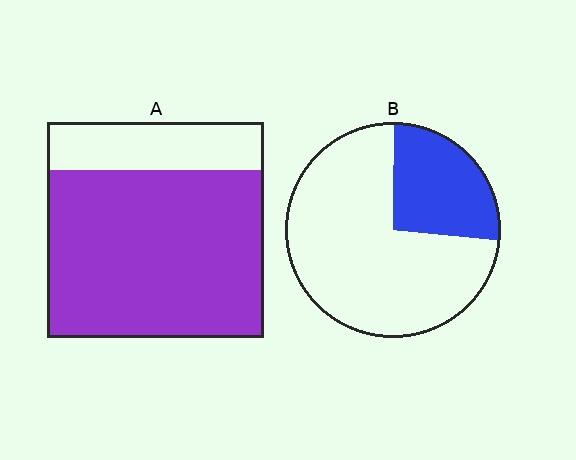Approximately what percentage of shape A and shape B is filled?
A is approximately 80% and B is approximately 25%.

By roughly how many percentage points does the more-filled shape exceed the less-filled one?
By roughly 50 percentage points (A over B).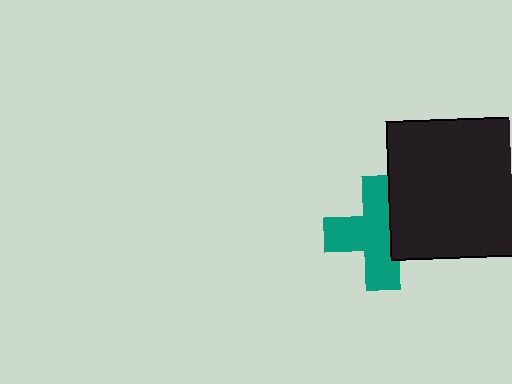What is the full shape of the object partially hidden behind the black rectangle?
The partially hidden object is a teal cross.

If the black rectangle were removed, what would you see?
You would see the complete teal cross.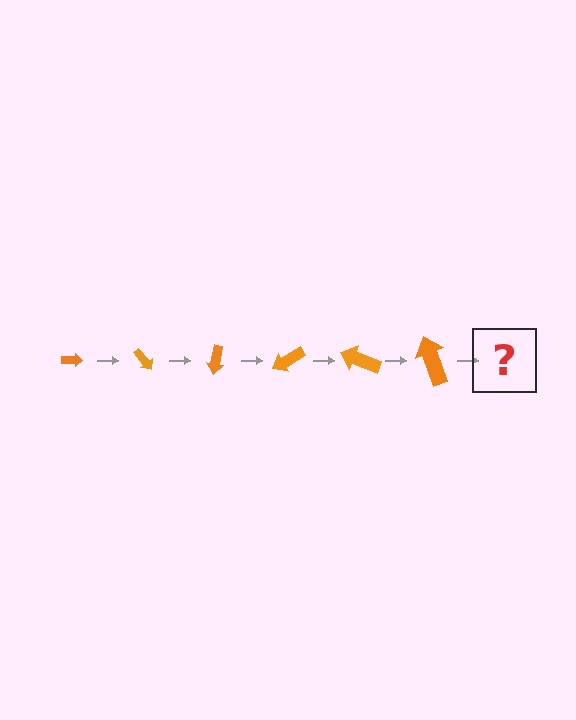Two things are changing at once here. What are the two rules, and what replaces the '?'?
The two rules are that the arrow grows larger each step and it rotates 50 degrees each step. The '?' should be an arrow, larger than the previous one and rotated 300 degrees from the start.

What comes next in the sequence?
The next element should be an arrow, larger than the previous one and rotated 300 degrees from the start.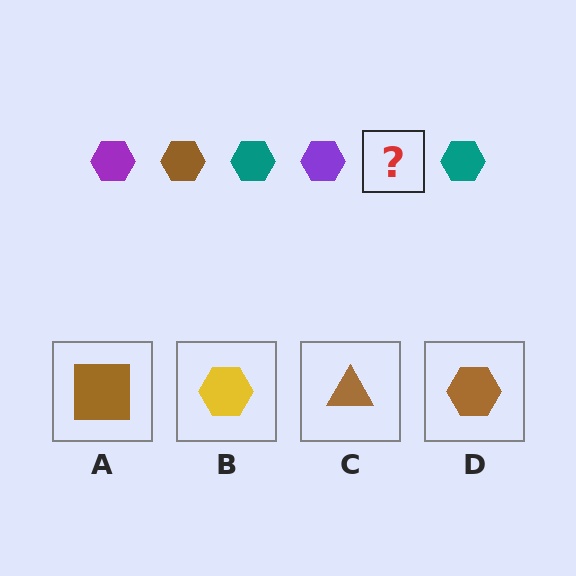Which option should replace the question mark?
Option D.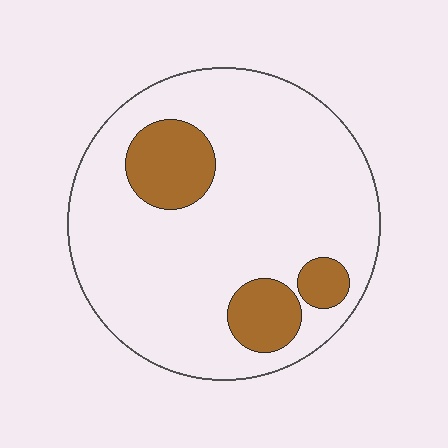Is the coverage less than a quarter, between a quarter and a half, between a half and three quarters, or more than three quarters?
Less than a quarter.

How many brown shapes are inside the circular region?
3.